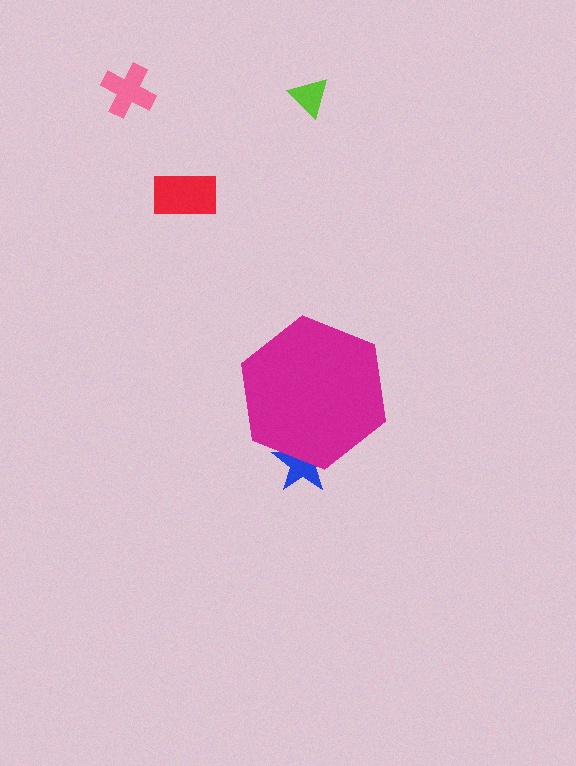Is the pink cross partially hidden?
No, the pink cross is fully visible.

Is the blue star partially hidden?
Yes, the blue star is partially hidden behind the magenta hexagon.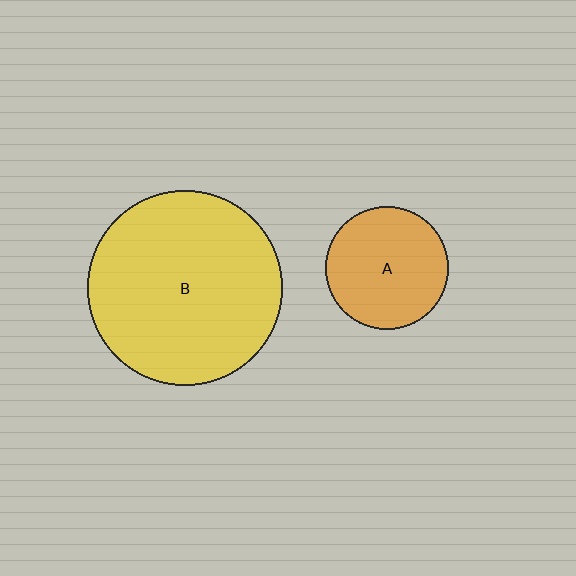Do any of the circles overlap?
No, none of the circles overlap.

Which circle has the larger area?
Circle B (yellow).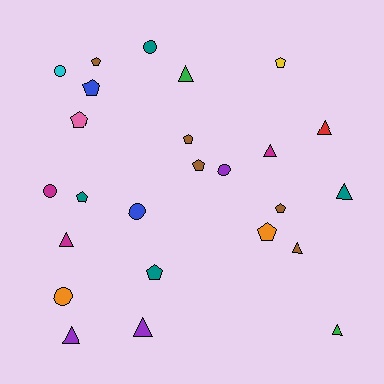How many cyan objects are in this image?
There is 1 cyan object.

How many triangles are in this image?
There are 9 triangles.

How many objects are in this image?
There are 25 objects.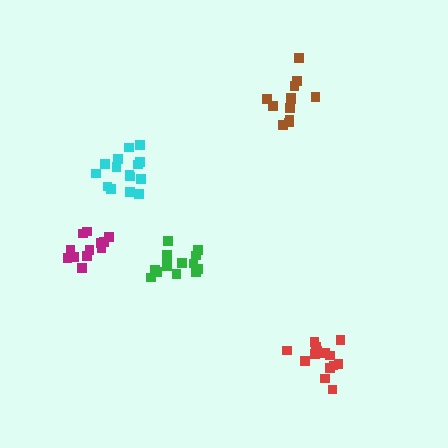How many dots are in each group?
Group 1: 14 dots, Group 2: 14 dots, Group 3: 16 dots, Group 4: 12 dots, Group 5: 13 dots (69 total).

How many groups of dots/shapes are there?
There are 5 groups.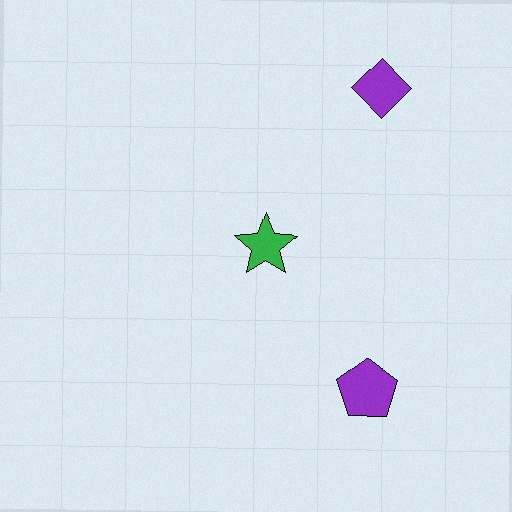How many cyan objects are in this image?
There are no cyan objects.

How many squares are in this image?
There are no squares.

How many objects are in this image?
There are 3 objects.